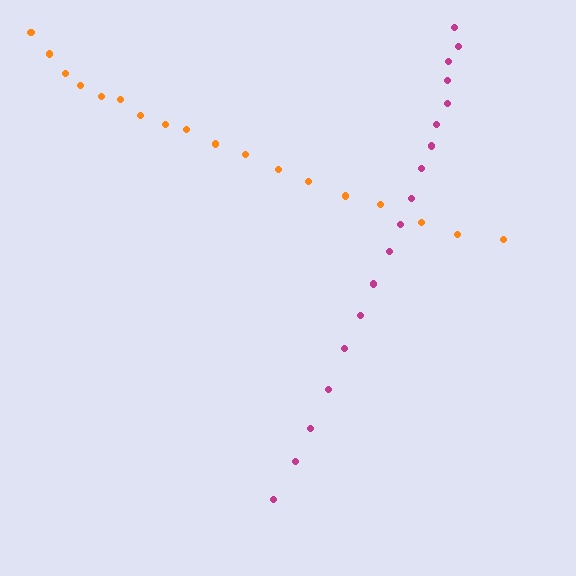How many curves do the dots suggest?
There are 2 distinct paths.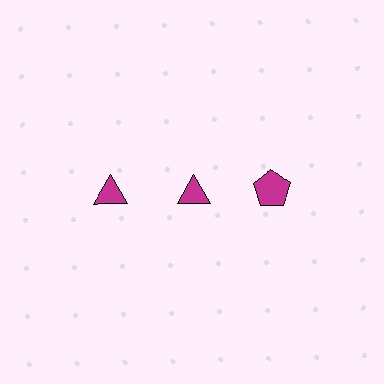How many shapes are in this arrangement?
There are 3 shapes arranged in a grid pattern.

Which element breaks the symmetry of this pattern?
The magenta pentagon in the top row, center column breaks the symmetry. All other shapes are magenta triangles.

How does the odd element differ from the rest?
It has a different shape: pentagon instead of triangle.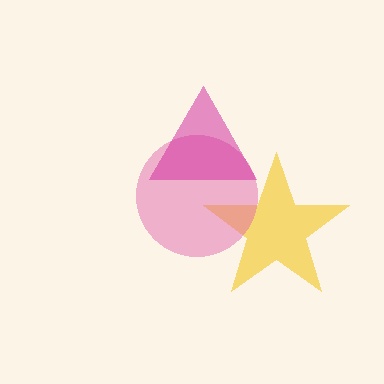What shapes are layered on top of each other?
The layered shapes are: a yellow star, a pink circle, a magenta triangle.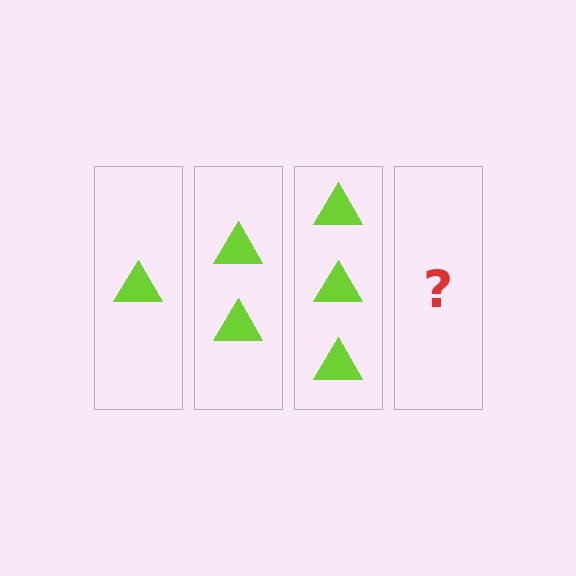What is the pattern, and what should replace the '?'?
The pattern is that each step adds one more triangle. The '?' should be 4 triangles.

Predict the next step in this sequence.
The next step is 4 triangles.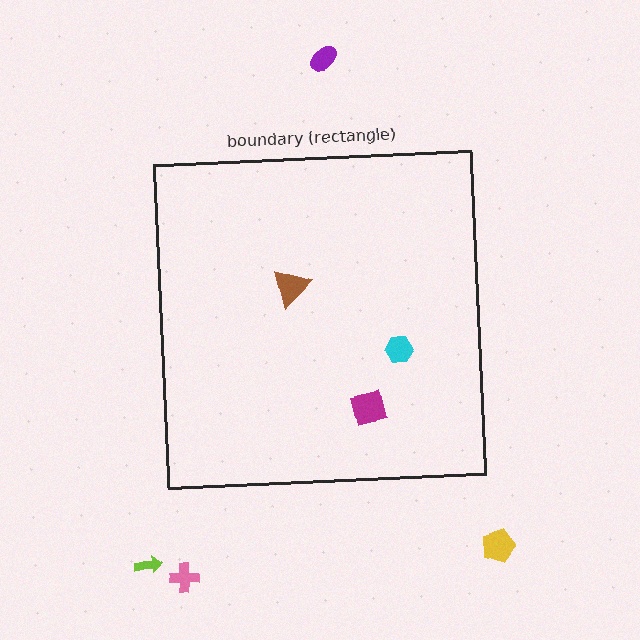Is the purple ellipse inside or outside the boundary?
Outside.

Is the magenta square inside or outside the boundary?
Inside.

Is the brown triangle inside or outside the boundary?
Inside.